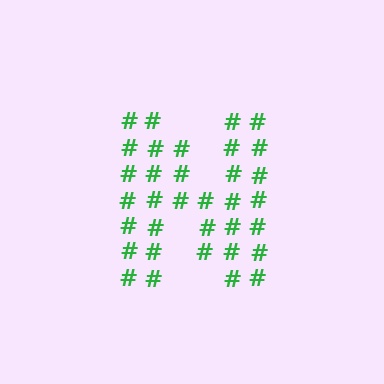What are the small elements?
The small elements are hash symbols.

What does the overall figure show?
The overall figure shows the letter N.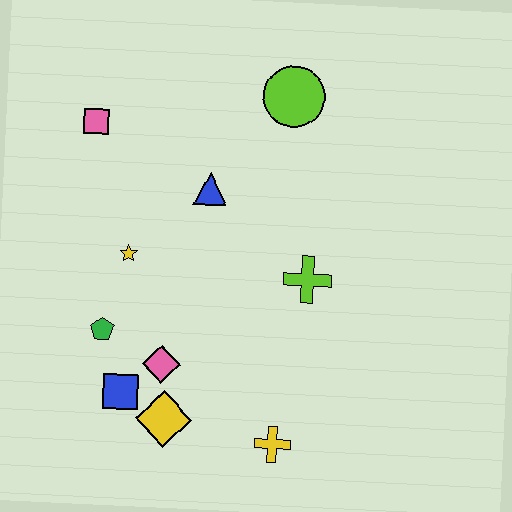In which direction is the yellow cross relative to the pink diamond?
The yellow cross is to the right of the pink diamond.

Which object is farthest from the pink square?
The yellow cross is farthest from the pink square.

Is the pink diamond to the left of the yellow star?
No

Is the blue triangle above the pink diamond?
Yes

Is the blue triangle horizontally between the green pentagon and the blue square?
No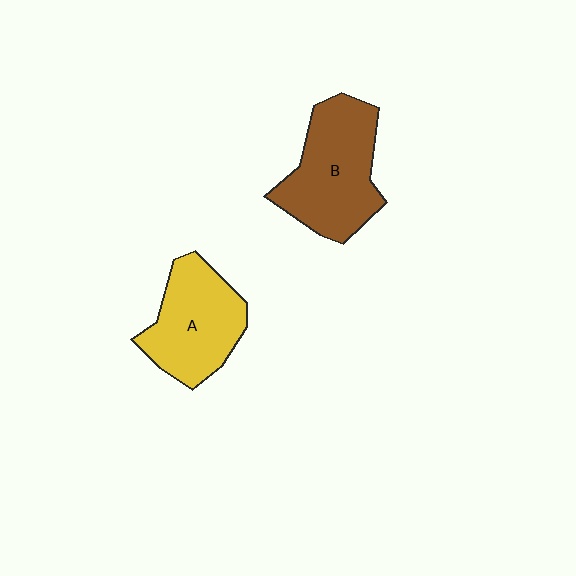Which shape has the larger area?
Shape B (brown).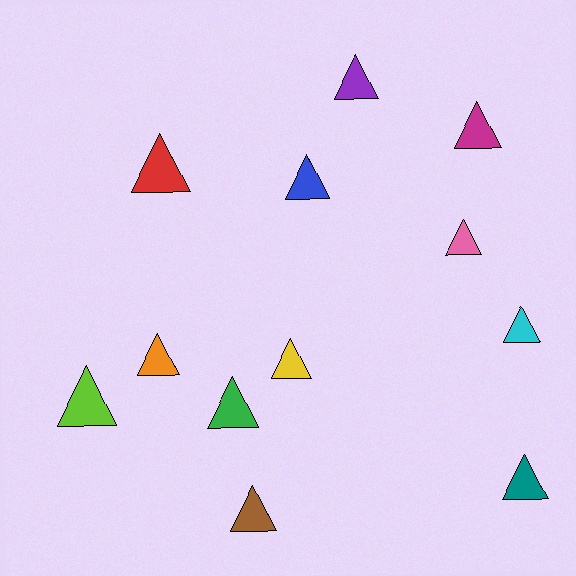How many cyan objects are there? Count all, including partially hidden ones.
There is 1 cyan object.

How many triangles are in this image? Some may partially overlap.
There are 12 triangles.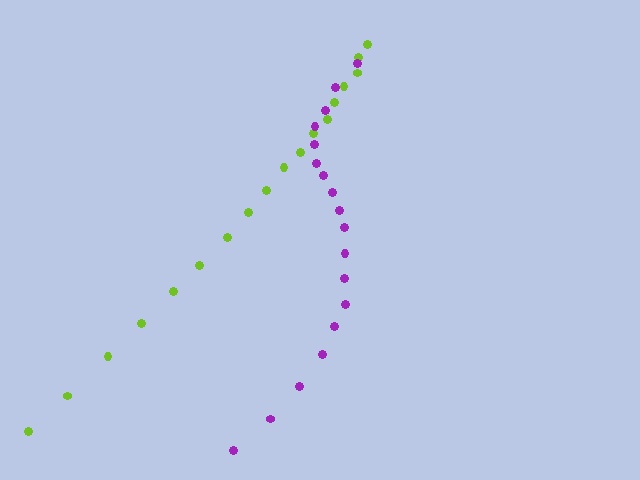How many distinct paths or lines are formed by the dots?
There are 2 distinct paths.